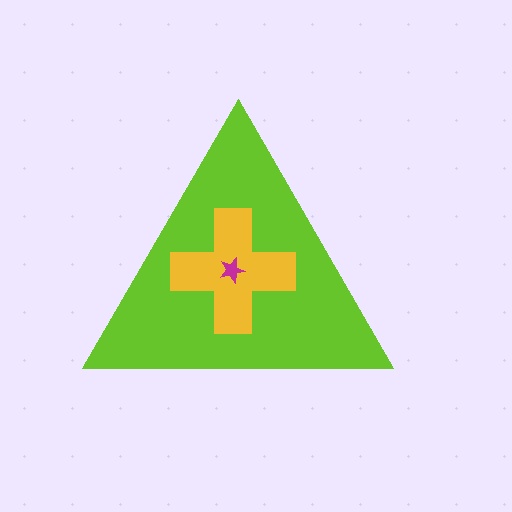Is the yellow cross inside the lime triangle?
Yes.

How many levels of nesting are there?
3.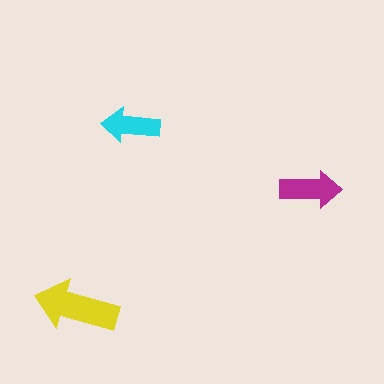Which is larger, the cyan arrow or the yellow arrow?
The yellow one.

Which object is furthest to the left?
The yellow arrow is leftmost.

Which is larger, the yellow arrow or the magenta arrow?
The yellow one.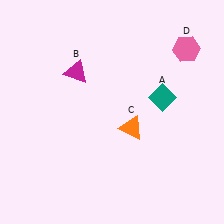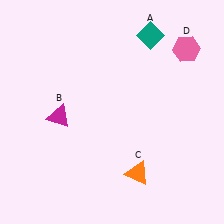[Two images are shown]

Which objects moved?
The objects that moved are: the teal diamond (A), the magenta triangle (B), the orange triangle (C).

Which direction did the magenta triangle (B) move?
The magenta triangle (B) moved down.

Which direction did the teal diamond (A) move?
The teal diamond (A) moved up.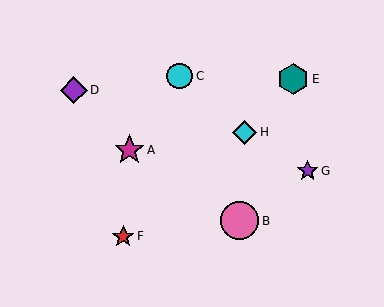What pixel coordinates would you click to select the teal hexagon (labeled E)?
Click at (293, 79) to select the teal hexagon E.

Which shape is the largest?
The pink circle (labeled B) is the largest.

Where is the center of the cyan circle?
The center of the cyan circle is at (180, 76).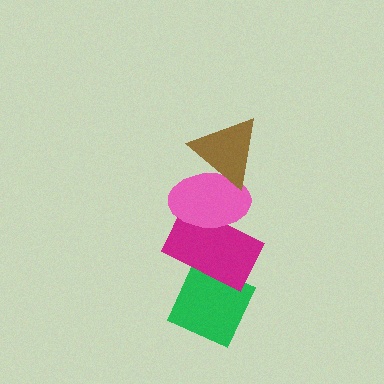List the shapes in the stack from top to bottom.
From top to bottom: the brown triangle, the pink ellipse, the magenta rectangle, the green diamond.